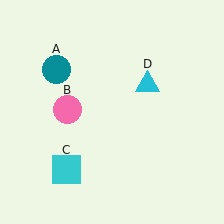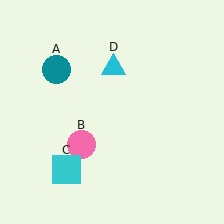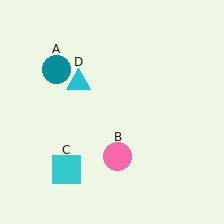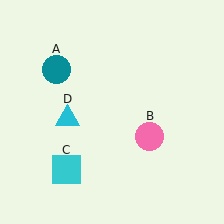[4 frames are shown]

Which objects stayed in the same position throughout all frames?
Teal circle (object A) and cyan square (object C) remained stationary.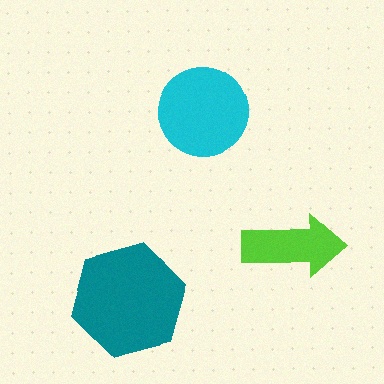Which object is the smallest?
The lime arrow.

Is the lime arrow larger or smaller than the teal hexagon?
Smaller.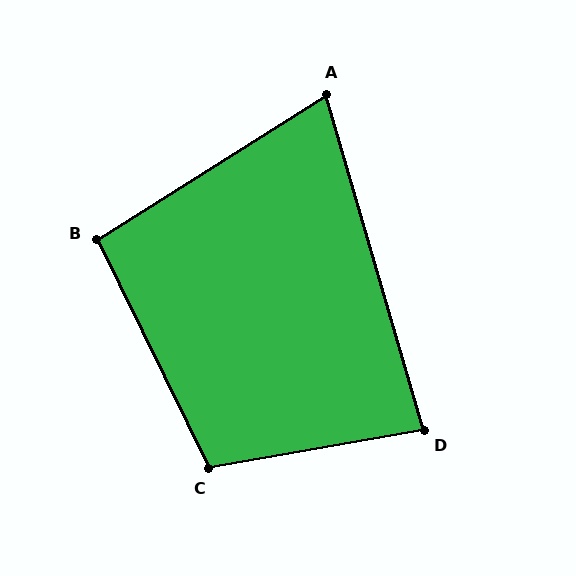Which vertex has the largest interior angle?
C, at approximately 106 degrees.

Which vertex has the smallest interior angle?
A, at approximately 74 degrees.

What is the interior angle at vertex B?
Approximately 96 degrees (obtuse).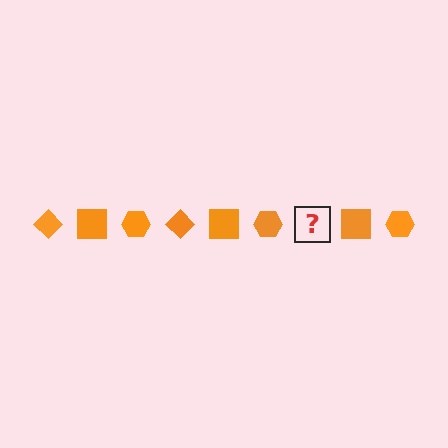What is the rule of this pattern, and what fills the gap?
The rule is that the pattern cycles through diamond, square, hexagon shapes in orange. The gap should be filled with an orange diamond.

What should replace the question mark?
The question mark should be replaced with an orange diamond.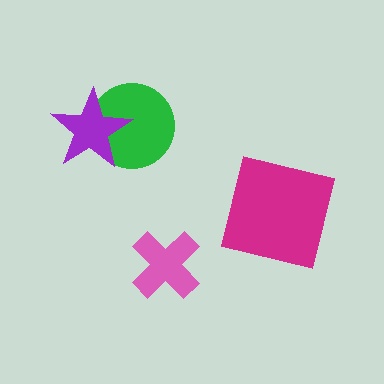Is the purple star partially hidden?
No, no other shape covers it.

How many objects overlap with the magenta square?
0 objects overlap with the magenta square.